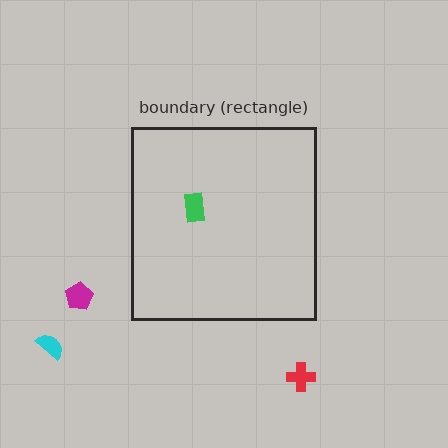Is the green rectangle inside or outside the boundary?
Inside.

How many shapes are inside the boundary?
1 inside, 3 outside.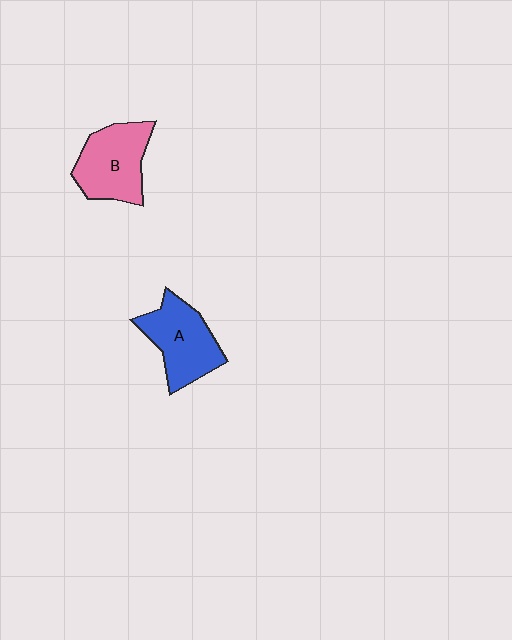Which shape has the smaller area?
Shape A (blue).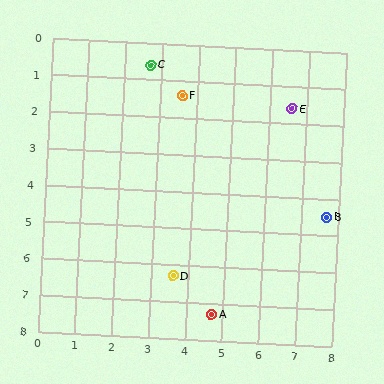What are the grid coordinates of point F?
Point F is at approximately (3.6, 1.4).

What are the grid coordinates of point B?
Point B is at approximately (7.7, 4.5).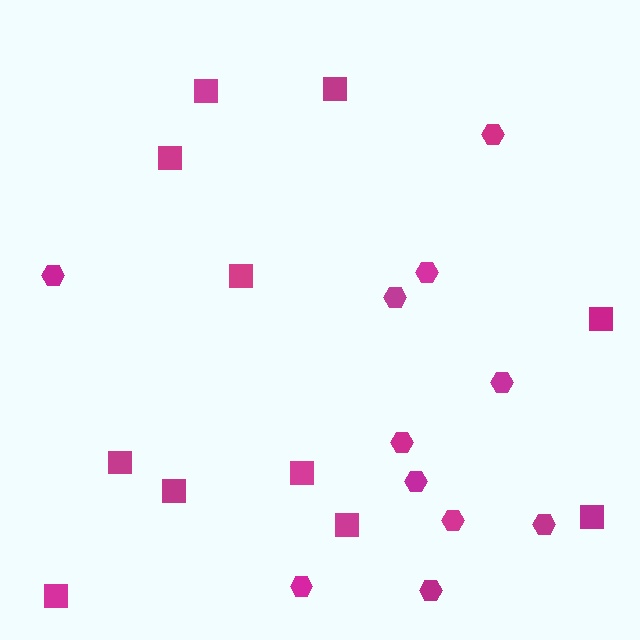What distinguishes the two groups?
There are 2 groups: one group of hexagons (11) and one group of squares (11).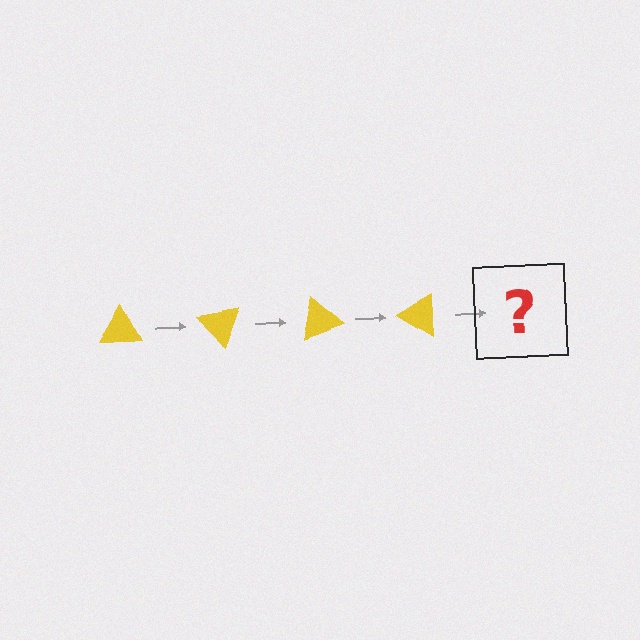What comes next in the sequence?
The next element should be a yellow triangle rotated 200 degrees.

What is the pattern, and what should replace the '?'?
The pattern is that the triangle rotates 50 degrees each step. The '?' should be a yellow triangle rotated 200 degrees.